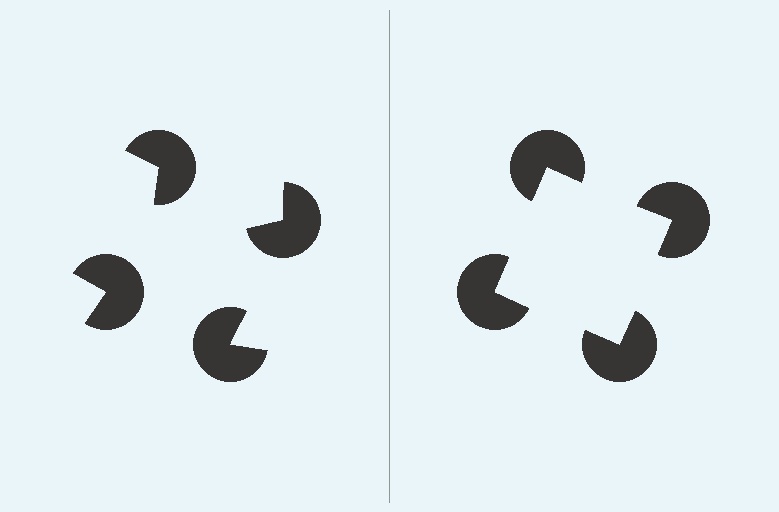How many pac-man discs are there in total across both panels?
8 — 4 on each side.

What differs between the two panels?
The pac-man discs are positioned identically on both sides; only the wedge orientations differ. On the right they align to a square; on the left they are misaligned.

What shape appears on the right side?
An illusory square.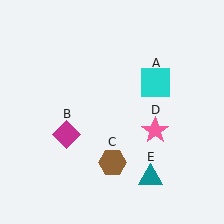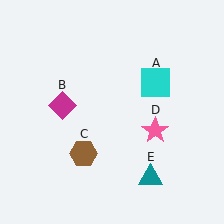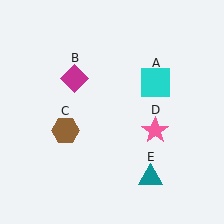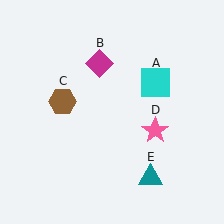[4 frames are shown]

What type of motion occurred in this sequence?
The magenta diamond (object B), brown hexagon (object C) rotated clockwise around the center of the scene.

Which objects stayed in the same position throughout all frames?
Cyan square (object A) and pink star (object D) and teal triangle (object E) remained stationary.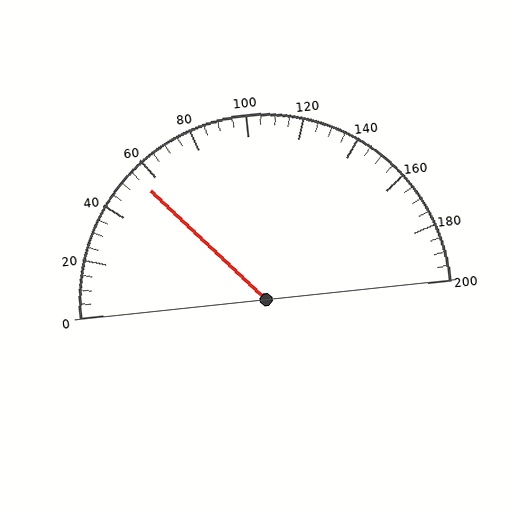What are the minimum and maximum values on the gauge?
The gauge ranges from 0 to 200.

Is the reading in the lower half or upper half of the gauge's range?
The reading is in the lower half of the range (0 to 200).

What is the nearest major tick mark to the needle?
The nearest major tick mark is 60.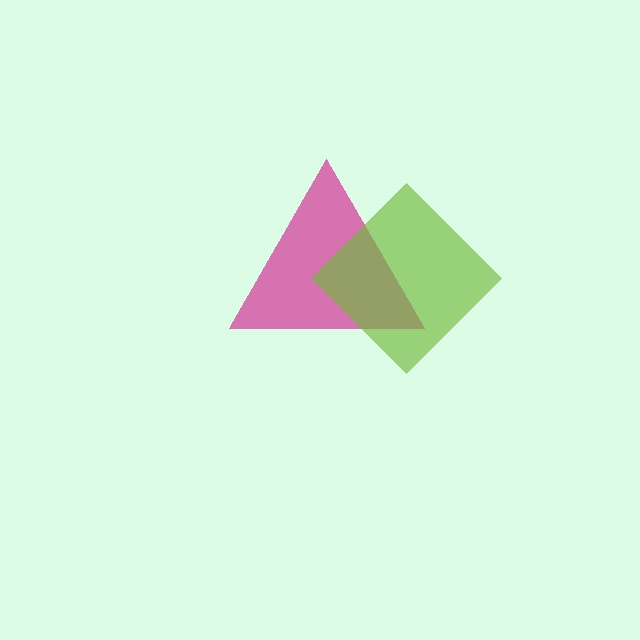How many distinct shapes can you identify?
There are 2 distinct shapes: a magenta triangle, a lime diamond.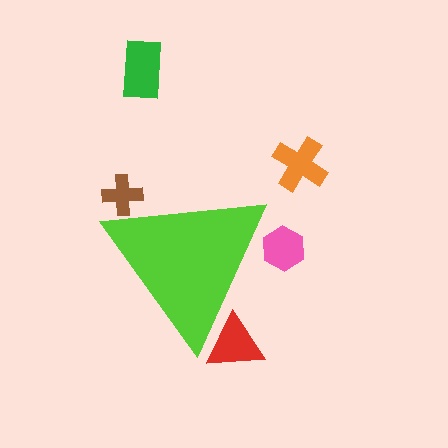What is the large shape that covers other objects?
A lime triangle.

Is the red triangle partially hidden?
Yes, the red triangle is partially hidden behind the lime triangle.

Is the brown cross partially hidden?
Yes, the brown cross is partially hidden behind the lime triangle.